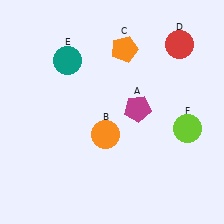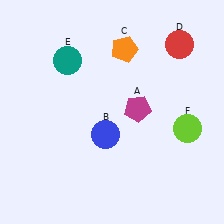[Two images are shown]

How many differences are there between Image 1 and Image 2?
There is 1 difference between the two images.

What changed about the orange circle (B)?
In Image 1, B is orange. In Image 2, it changed to blue.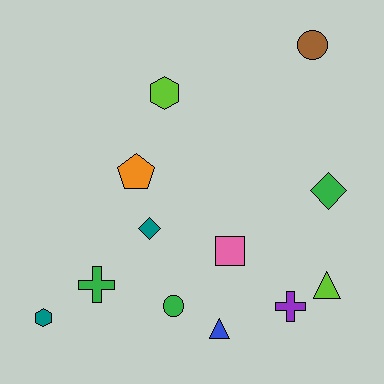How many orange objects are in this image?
There is 1 orange object.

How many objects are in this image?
There are 12 objects.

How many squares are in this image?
There is 1 square.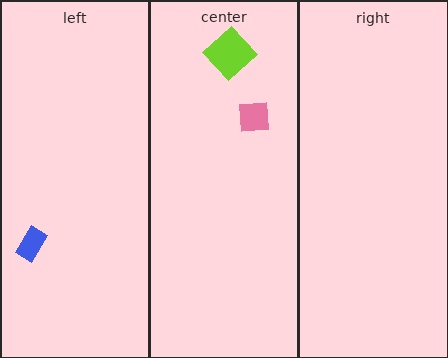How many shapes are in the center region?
2.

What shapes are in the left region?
The blue rectangle.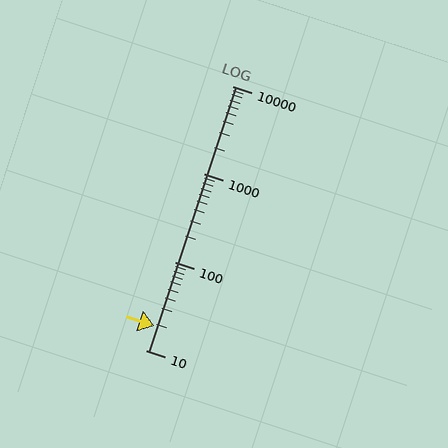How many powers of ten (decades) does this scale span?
The scale spans 3 decades, from 10 to 10000.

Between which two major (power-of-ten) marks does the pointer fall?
The pointer is between 10 and 100.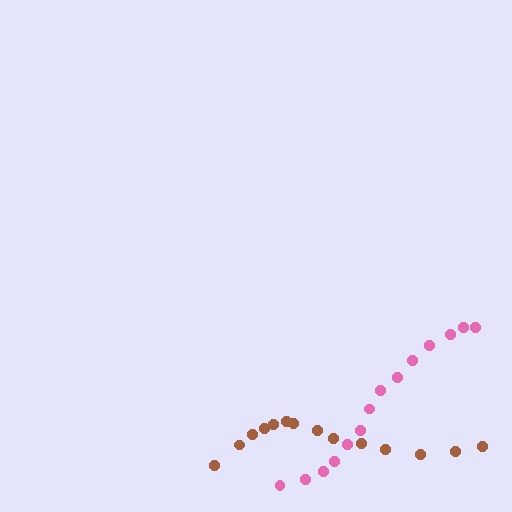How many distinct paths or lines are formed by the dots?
There are 2 distinct paths.